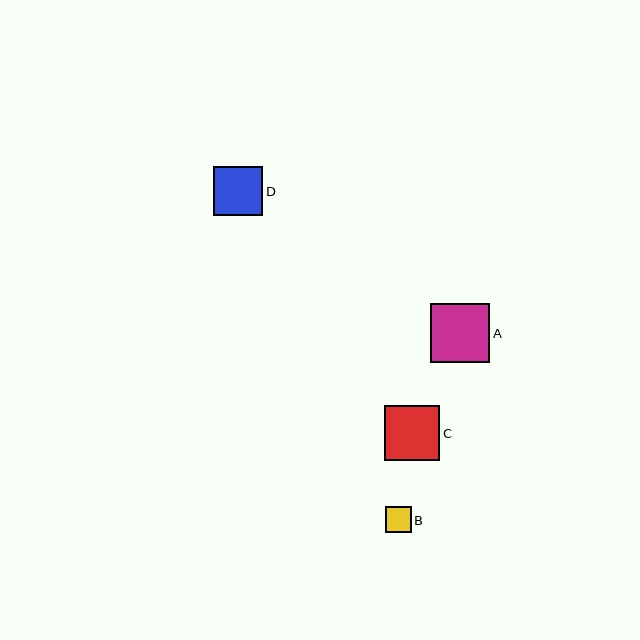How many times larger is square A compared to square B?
Square A is approximately 2.3 times the size of square B.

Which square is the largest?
Square A is the largest with a size of approximately 60 pixels.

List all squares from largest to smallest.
From largest to smallest: A, C, D, B.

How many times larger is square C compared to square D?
Square C is approximately 1.1 times the size of square D.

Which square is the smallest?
Square B is the smallest with a size of approximately 26 pixels.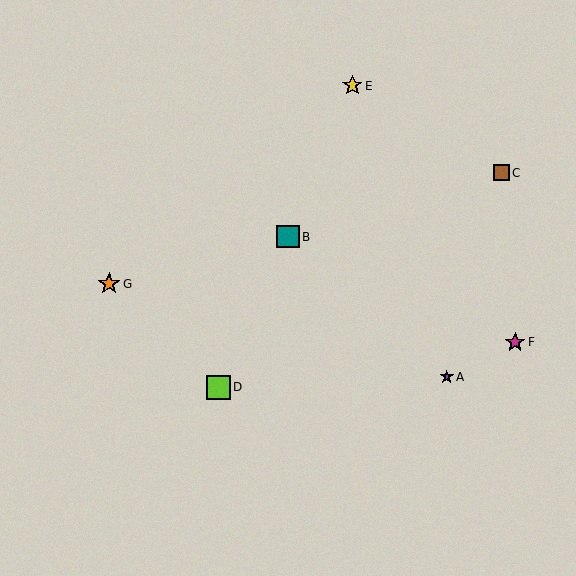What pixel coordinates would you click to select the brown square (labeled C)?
Click at (501, 173) to select the brown square C.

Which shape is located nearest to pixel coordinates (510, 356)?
The magenta star (labeled F) at (515, 342) is nearest to that location.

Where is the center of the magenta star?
The center of the magenta star is at (515, 342).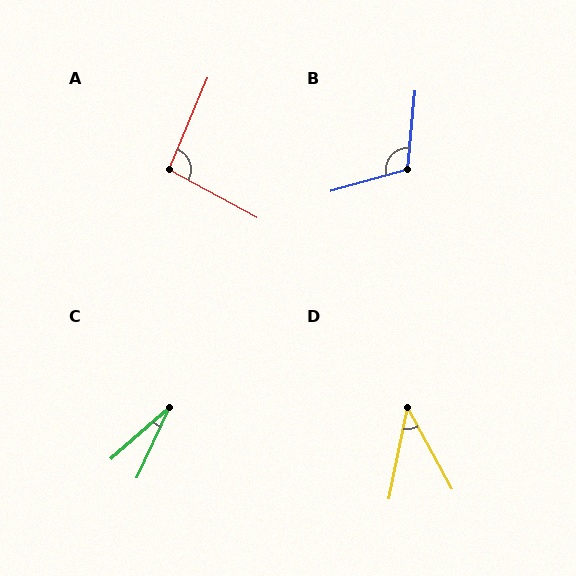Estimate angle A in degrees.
Approximately 96 degrees.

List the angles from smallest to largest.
C (24°), D (40°), A (96°), B (111°).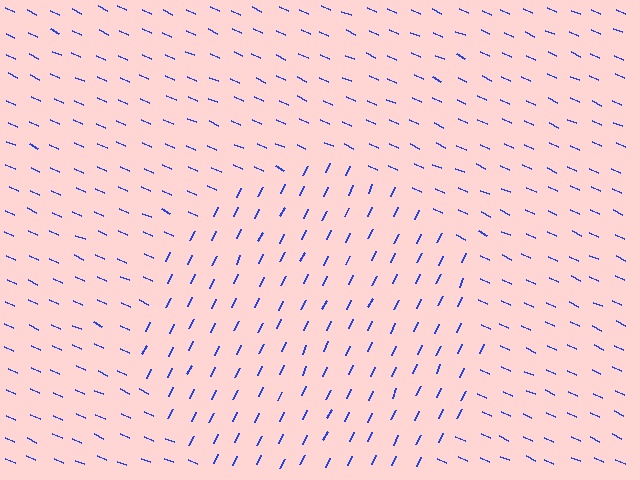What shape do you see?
I see a circle.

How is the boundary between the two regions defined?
The boundary is defined purely by a change in line orientation (approximately 89 degrees difference). All lines are the same color and thickness.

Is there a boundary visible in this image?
Yes, there is a texture boundary formed by a change in line orientation.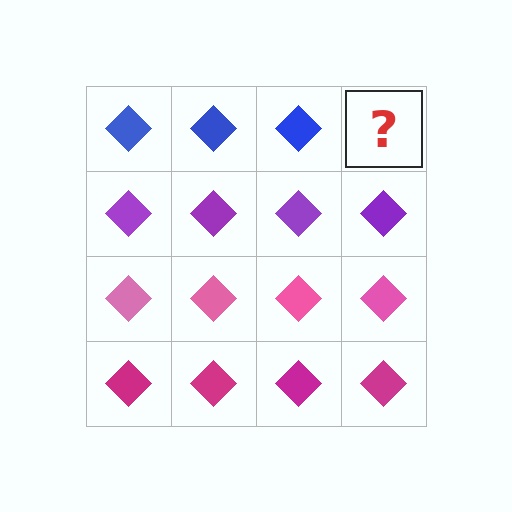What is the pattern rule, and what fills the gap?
The rule is that each row has a consistent color. The gap should be filled with a blue diamond.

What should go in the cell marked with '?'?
The missing cell should contain a blue diamond.